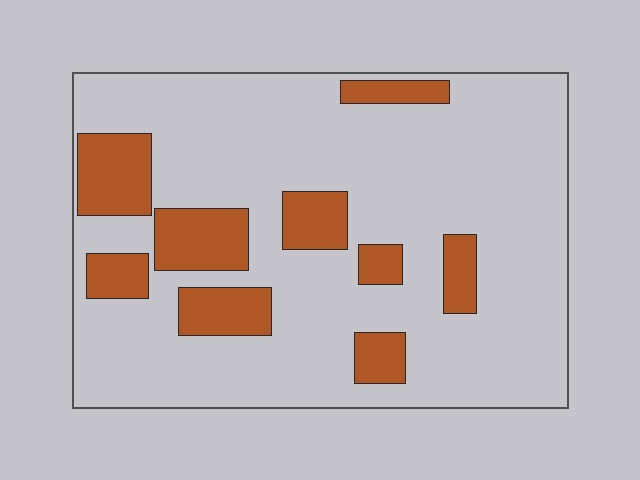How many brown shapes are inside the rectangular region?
9.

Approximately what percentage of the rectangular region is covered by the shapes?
Approximately 20%.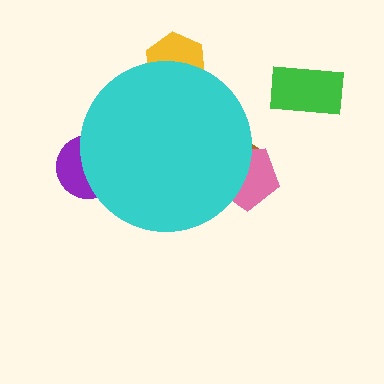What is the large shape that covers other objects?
A cyan circle.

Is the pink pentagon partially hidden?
Yes, the pink pentagon is partially hidden behind the cyan circle.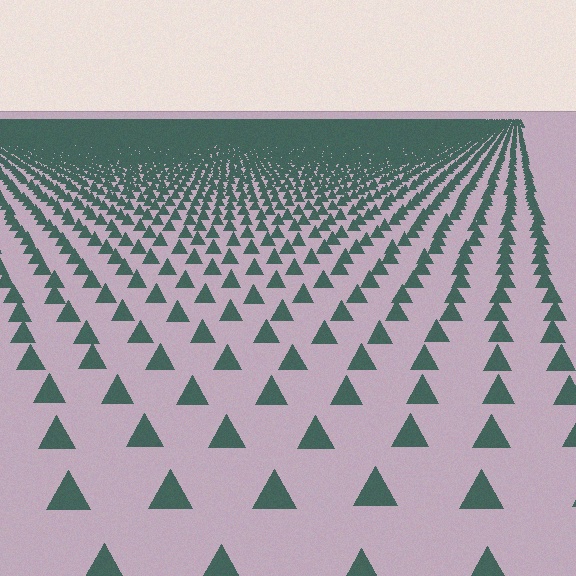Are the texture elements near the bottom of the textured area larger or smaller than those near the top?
Larger. Near the bottom, elements are closer to the viewer and appear at a bigger on-screen size.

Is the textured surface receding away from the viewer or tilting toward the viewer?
The surface is receding away from the viewer. Texture elements get smaller and denser toward the top.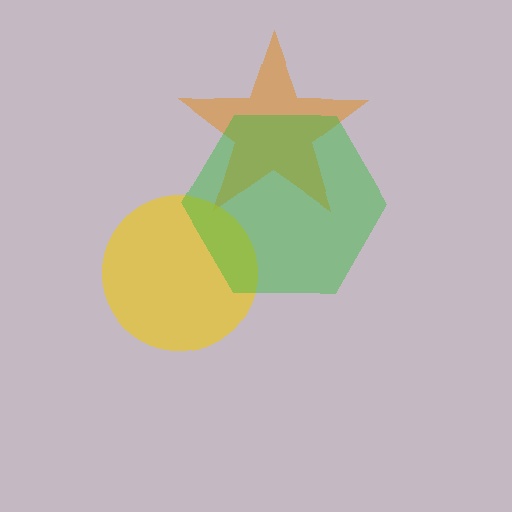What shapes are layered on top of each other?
The layered shapes are: an orange star, a yellow circle, a green hexagon.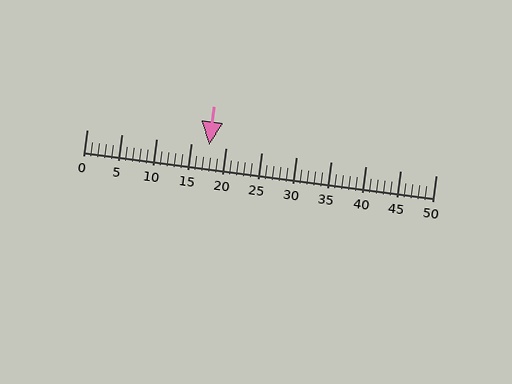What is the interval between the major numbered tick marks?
The major tick marks are spaced 5 units apart.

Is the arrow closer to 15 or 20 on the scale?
The arrow is closer to 20.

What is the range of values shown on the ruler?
The ruler shows values from 0 to 50.